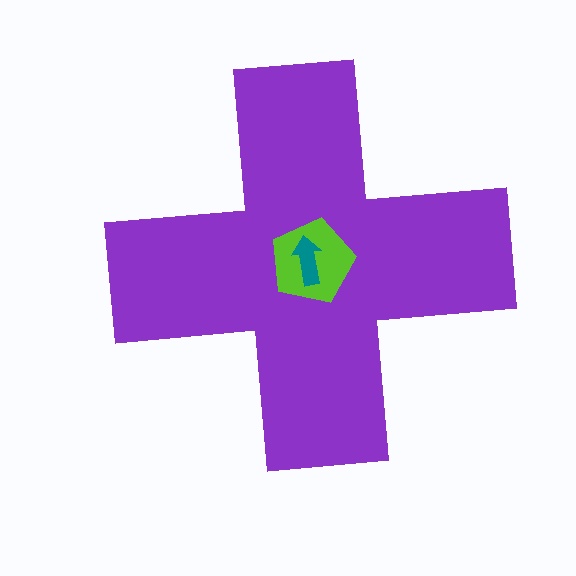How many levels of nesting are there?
3.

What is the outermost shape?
The purple cross.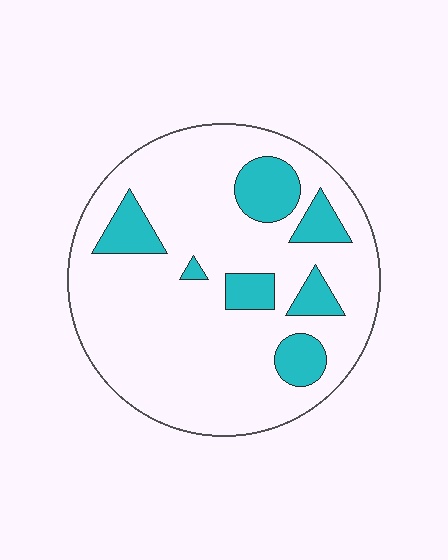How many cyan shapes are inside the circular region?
7.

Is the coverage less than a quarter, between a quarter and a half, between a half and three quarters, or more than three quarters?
Less than a quarter.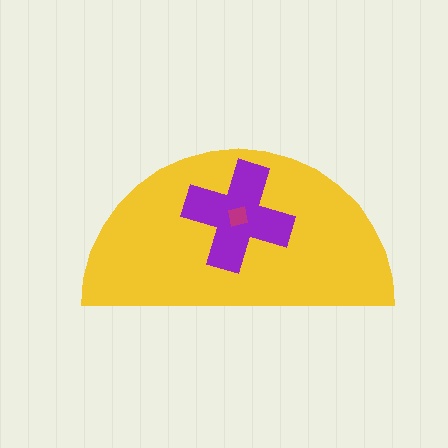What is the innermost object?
The magenta square.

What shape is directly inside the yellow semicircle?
The purple cross.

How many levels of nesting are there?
3.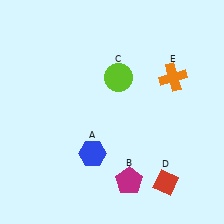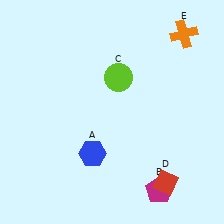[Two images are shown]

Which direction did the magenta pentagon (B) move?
The magenta pentagon (B) moved right.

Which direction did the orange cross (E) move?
The orange cross (E) moved up.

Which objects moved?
The objects that moved are: the magenta pentagon (B), the orange cross (E).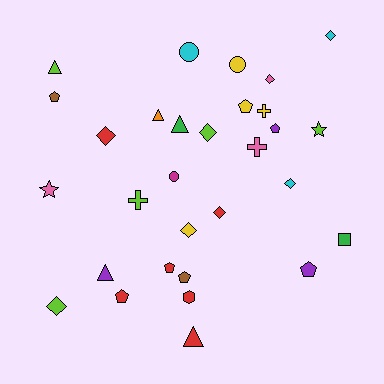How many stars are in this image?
There are 2 stars.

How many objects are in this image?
There are 30 objects.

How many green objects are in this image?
There are 2 green objects.